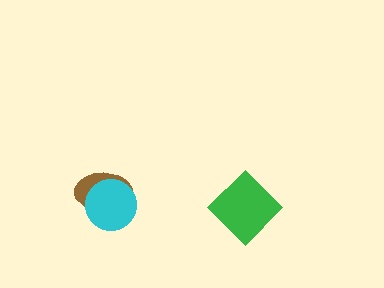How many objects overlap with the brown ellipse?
1 object overlaps with the brown ellipse.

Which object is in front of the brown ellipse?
The cyan circle is in front of the brown ellipse.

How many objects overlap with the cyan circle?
1 object overlaps with the cyan circle.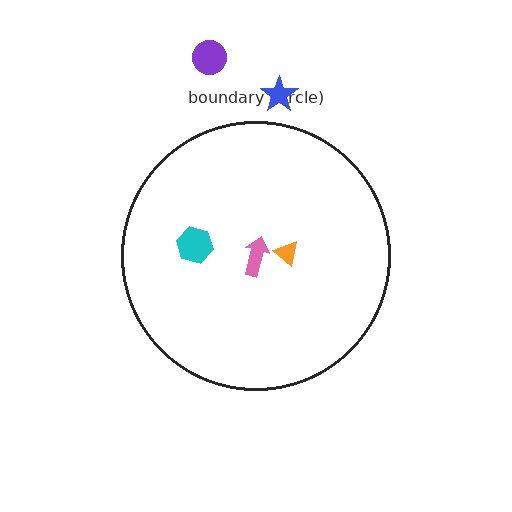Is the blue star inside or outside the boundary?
Outside.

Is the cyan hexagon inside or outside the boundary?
Inside.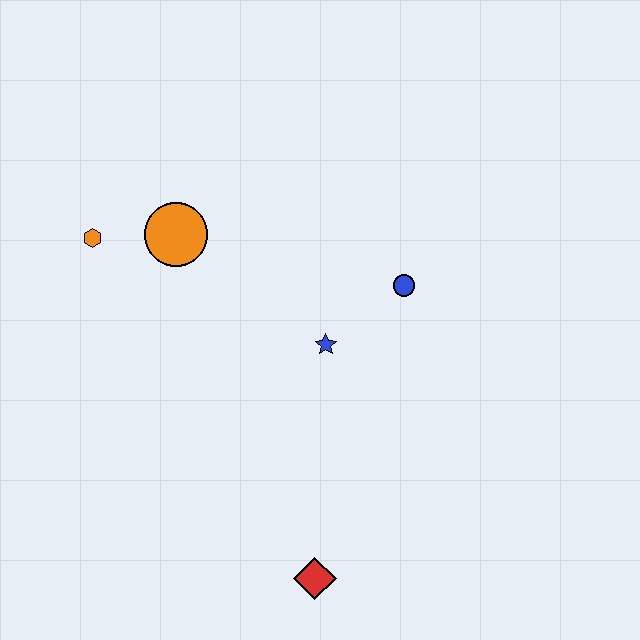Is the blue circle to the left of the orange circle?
No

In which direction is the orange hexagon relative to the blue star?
The orange hexagon is to the left of the blue star.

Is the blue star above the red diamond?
Yes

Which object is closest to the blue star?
The blue circle is closest to the blue star.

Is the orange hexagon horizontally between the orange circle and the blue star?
No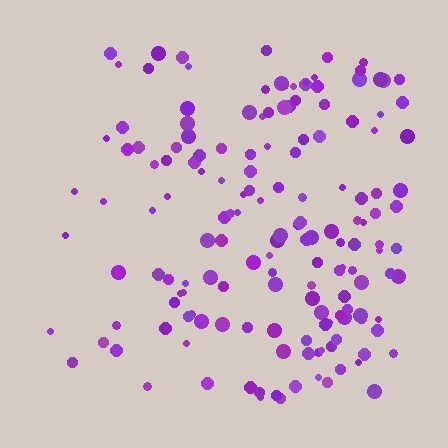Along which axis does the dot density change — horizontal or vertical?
Horizontal.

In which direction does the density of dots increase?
From left to right, with the right side densest.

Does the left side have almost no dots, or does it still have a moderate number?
Still a moderate number, just noticeably fewer than the right.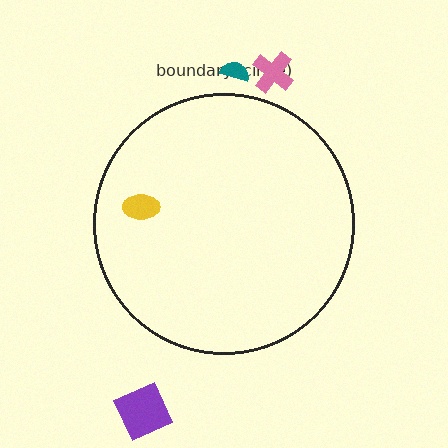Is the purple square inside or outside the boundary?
Outside.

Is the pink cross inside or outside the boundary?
Outside.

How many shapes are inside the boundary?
1 inside, 3 outside.